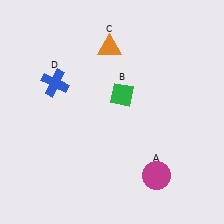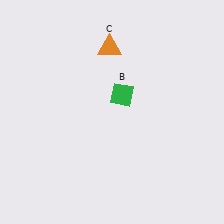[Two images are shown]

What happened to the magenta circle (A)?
The magenta circle (A) was removed in Image 2. It was in the bottom-right area of Image 1.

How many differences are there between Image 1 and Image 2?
There are 2 differences between the two images.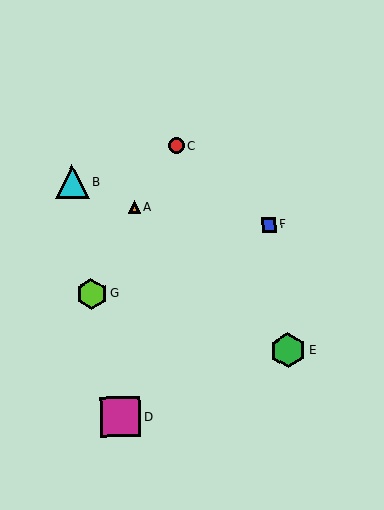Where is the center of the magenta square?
The center of the magenta square is at (120, 417).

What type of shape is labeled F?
Shape F is a blue square.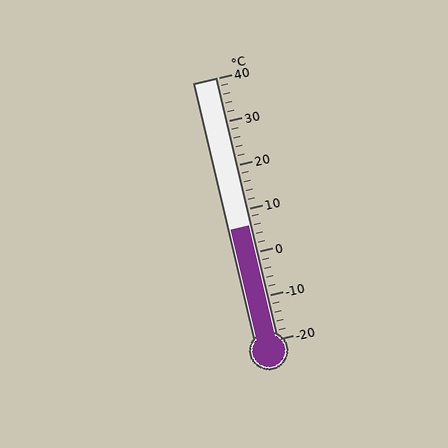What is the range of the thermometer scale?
The thermometer scale ranges from -20°C to 40°C.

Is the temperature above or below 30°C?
The temperature is below 30°C.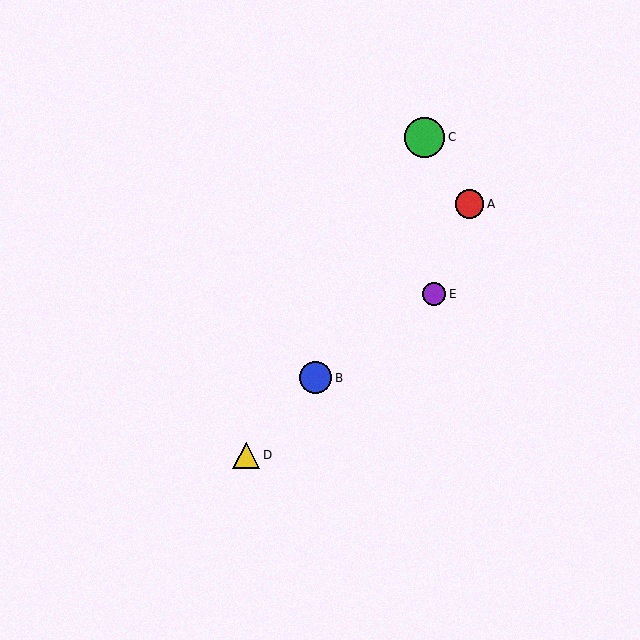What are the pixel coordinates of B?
Object B is at (315, 378).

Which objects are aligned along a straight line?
Objects A, B, D are aligned along a straight line.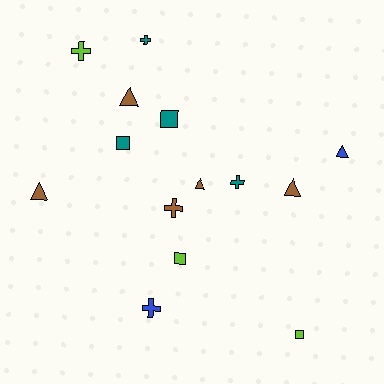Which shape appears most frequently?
Cross, with 5 objects.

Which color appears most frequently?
Brown, with 5 objects.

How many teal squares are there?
There are 2 teal squares.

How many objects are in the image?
There are 14 objects.